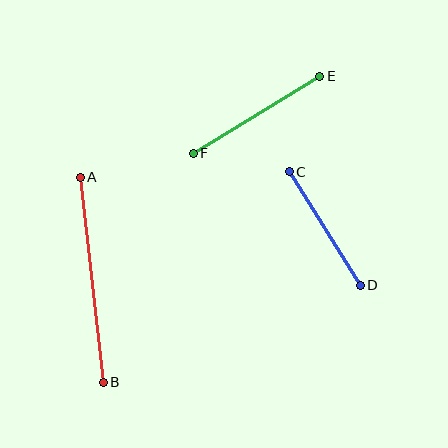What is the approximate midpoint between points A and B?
The midpoint is at approximately (92, 280) pixels.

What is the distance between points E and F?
The distance is approximately 148 pixels.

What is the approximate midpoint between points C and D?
The midpoint is at approximately (325, 229) pixels.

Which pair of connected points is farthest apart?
Points A and B are farthest apart.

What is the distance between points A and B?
The distance is approximately 206 pixels.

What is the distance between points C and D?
The distance is approximately 134 pixels.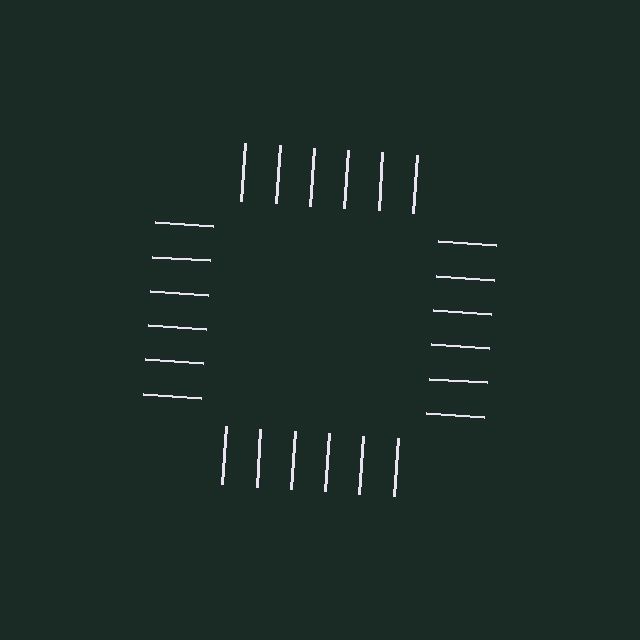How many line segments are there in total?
24 — 6 along each of the 4 edges.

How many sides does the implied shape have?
4 sides — the line-ends trace a square.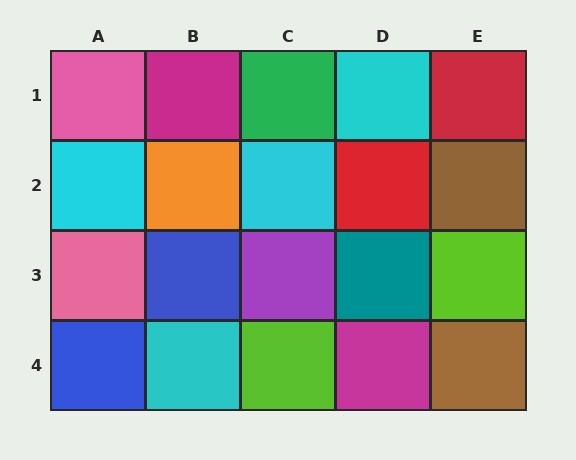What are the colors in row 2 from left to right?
Cyan, orange, cyan, red, brown.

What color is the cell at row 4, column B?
Cyan.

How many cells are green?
1 cell is green.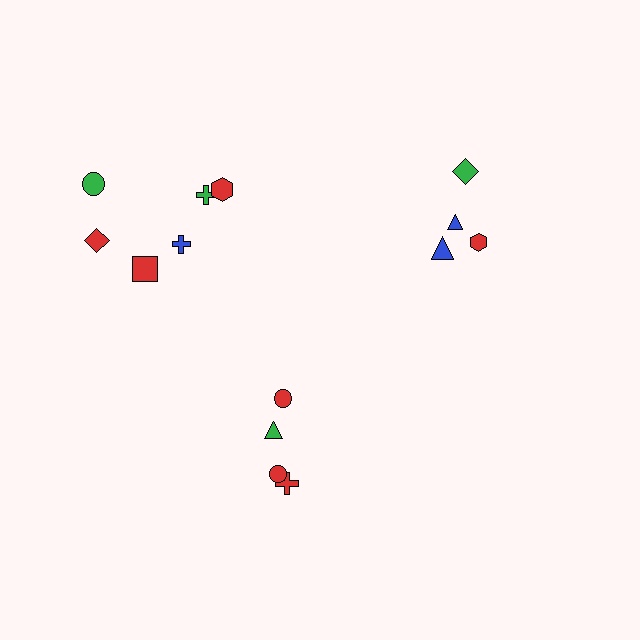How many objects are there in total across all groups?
There are 14 objects.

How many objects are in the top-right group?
There are 4 objects.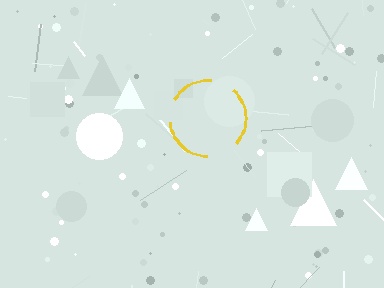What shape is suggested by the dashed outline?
The dashed outline suggests a circle.